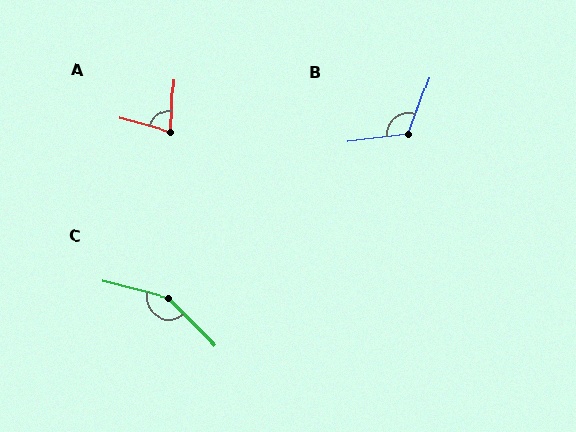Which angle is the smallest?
A, at approximately 77 degrees.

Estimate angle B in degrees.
Approximately 117 degrees.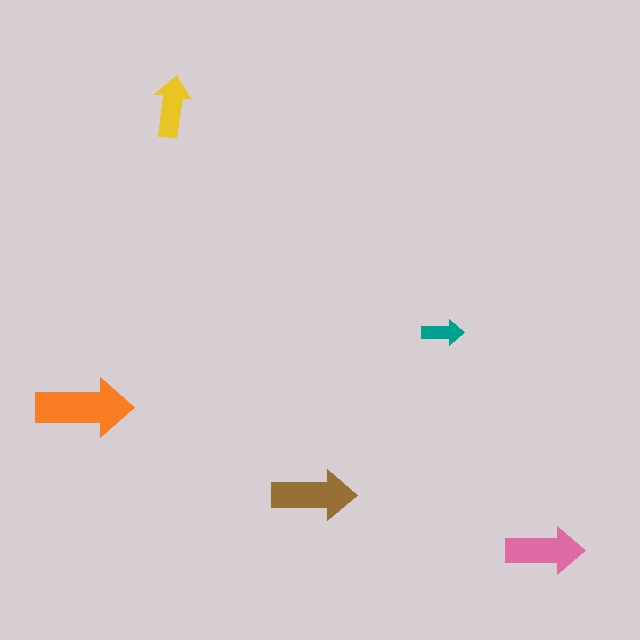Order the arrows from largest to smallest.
the orange one, the brown one, the pink one, the yellow one, the teal one.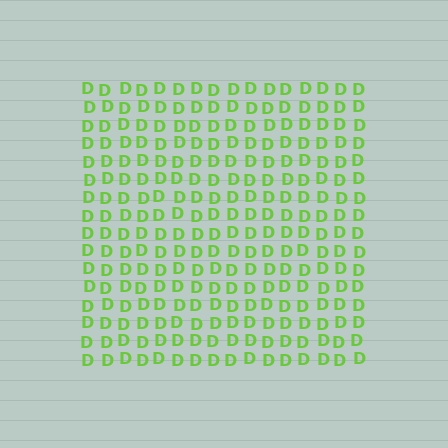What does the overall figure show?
The overall figure shows a square.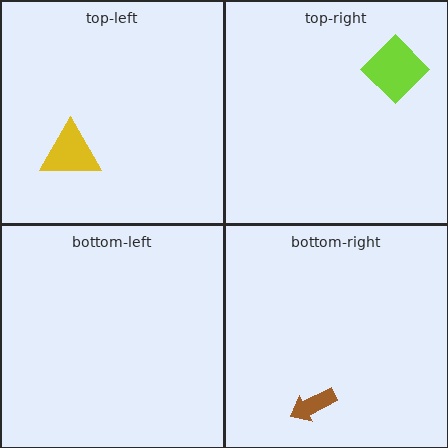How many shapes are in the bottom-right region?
1.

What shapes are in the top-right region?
The lime diamond.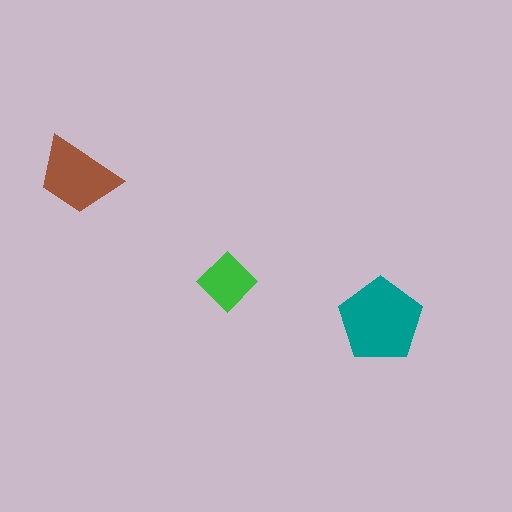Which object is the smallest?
The green diamond.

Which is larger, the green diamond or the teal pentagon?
The teal pentagon.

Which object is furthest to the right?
The teal pentagon is rightmost.